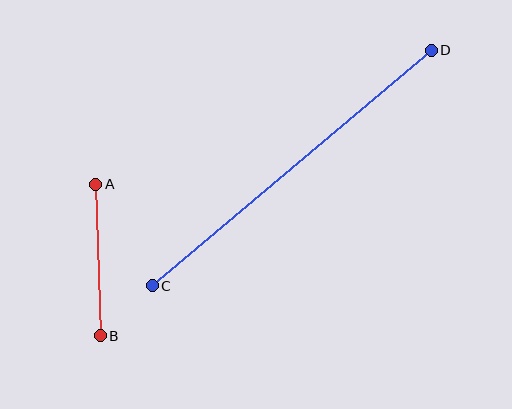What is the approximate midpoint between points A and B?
The midpoint is at approximately (98, 260) pixels.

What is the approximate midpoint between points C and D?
The midpoint is at approximately (292, 168) pixels.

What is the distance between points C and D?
The distance is approximately 365 pixels.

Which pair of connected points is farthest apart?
Points C and D are farthest apart.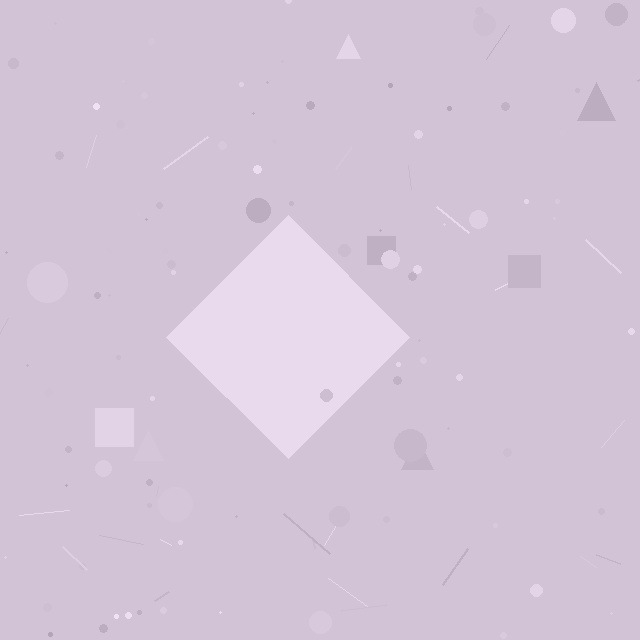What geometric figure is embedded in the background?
A diamond is embedded in the background.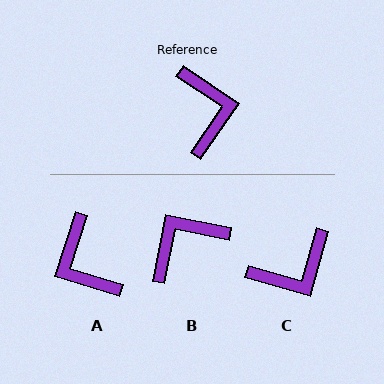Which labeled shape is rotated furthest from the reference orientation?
A, about 163 degrees away.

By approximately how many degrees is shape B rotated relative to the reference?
Approximately 113 degrees counter-clockwise.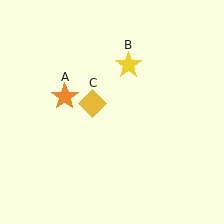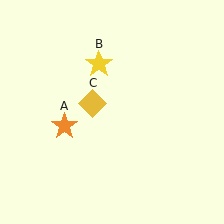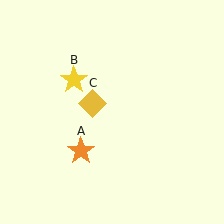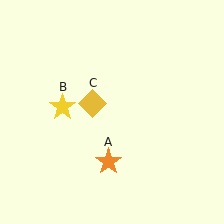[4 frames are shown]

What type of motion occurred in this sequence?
The orange star (object A), yellow star (object B) rotated counterclockwise around the center of the scene.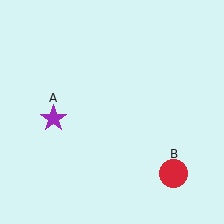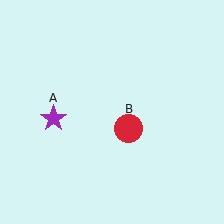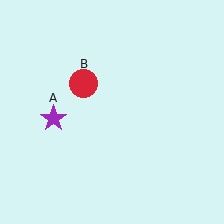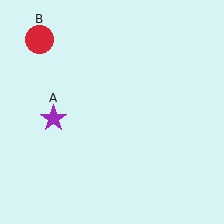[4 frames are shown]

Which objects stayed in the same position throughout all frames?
Purple star (object A) remained stationary.